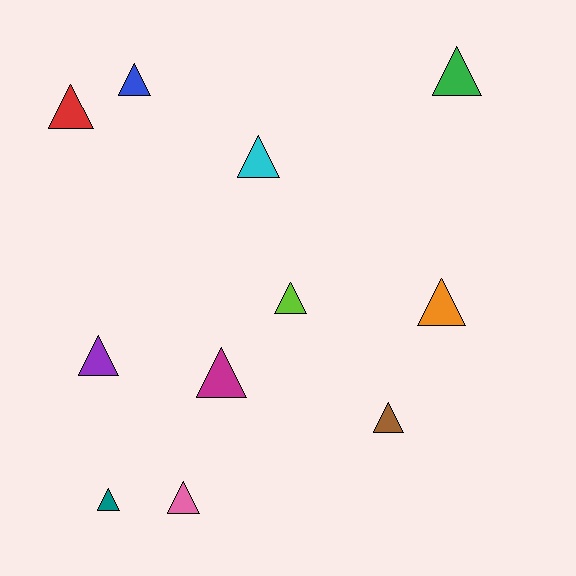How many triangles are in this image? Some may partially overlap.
There are 11 triangles.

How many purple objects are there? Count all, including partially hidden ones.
There is 1 purple object.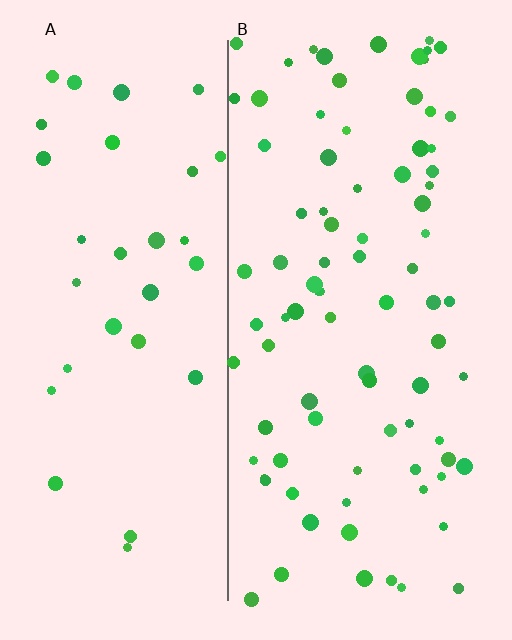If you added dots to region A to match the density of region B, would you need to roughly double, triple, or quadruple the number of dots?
Approximately triple.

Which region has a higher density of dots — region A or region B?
B (the right).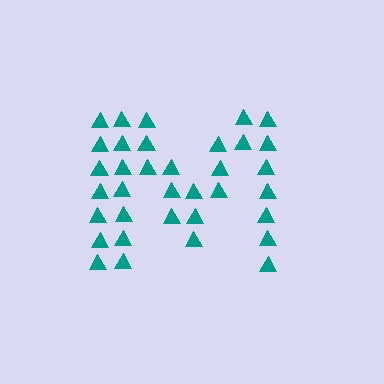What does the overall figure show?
The overall figure shows the letter M.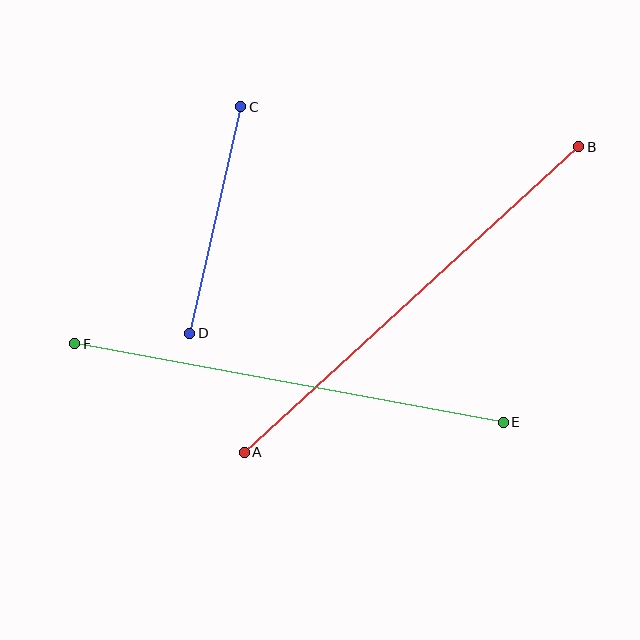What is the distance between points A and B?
The distance is approximately 453 pixels.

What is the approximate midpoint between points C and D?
The midpoint is at approximately (215, 220) pixels.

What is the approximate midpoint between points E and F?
The midpoint is at approximately (289, 383) pixels.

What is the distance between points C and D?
The distance is approximately 232 pixels.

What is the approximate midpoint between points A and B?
The midpoint is at approximately (411, 299) pixels.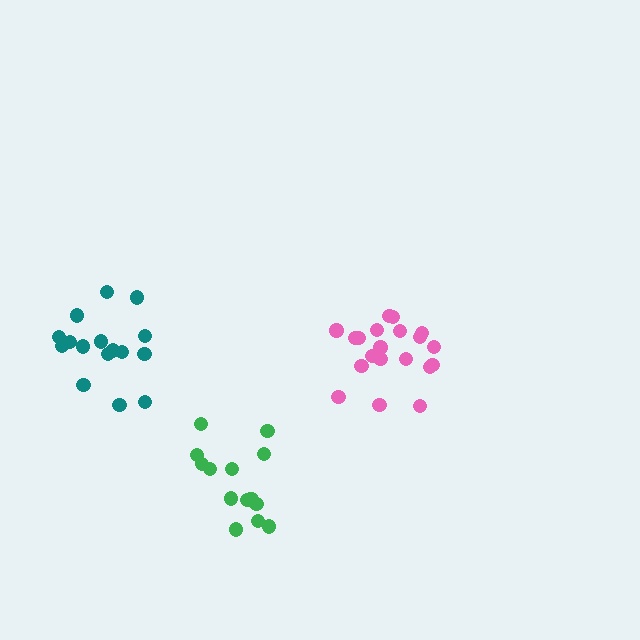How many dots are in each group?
Group 1: 16 dots, Group 2: 15 dots, Group 3: 20 dots (51 total).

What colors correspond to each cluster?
The clusters are colored: teal, green, pink.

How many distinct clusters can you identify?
There are 3 distinct clusters.